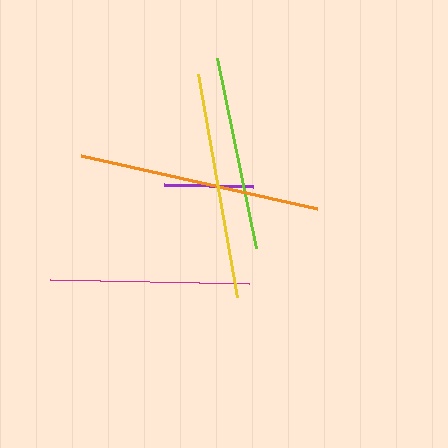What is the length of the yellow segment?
The yellow segment is approximately 227 pixels long.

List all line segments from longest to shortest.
From longest to shortest: orange, yellow, magenta, lime, purple.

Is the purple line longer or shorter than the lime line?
The lime line is longer than the purple line.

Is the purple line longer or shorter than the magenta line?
The magenta line is longer than the purple line.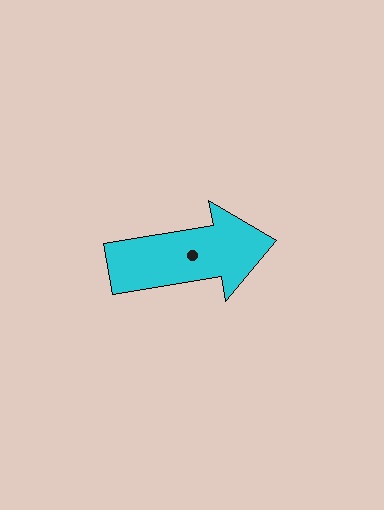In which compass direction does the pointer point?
East.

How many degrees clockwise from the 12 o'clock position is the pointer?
Approximately 80 degrees.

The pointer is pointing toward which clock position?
Roughly 3 o'clock.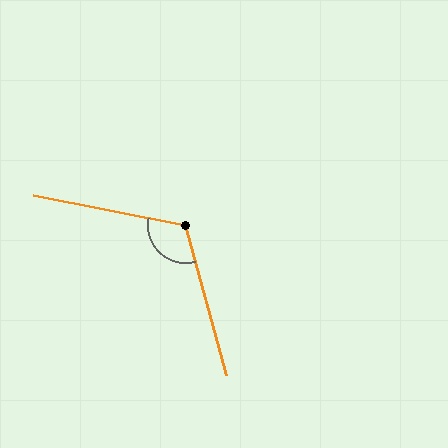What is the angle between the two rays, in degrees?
Approximately 117 degrees.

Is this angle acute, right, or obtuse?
It is obtuse.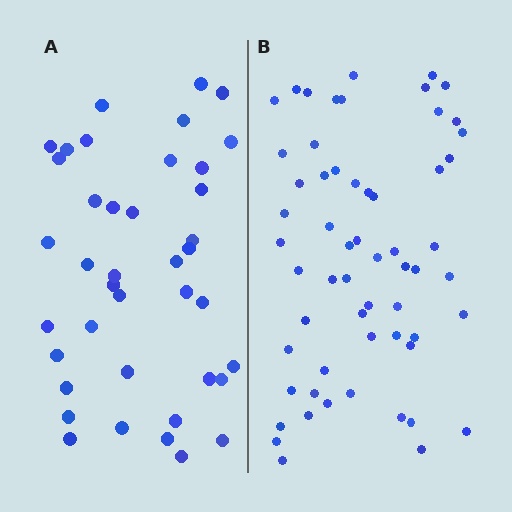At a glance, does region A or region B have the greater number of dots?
Region B (the right region) has more dots.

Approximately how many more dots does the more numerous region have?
Region B has approximately 20 more dots than region A.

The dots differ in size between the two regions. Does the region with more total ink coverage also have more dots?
No. Region A has more total ink coverage because its dots are larger, but region B actually contains more individual dots. Total area can be misleading — the number of items is what matters here.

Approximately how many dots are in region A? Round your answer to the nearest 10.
About 40 dots.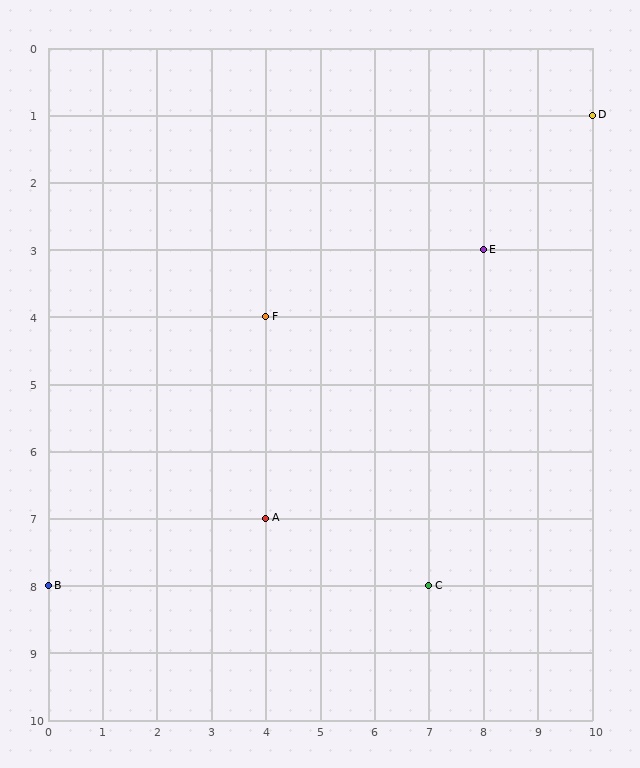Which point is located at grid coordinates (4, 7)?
Point A is at (4, 7).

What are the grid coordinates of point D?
Point D is at grid coordinates (10, 1).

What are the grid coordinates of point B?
Point B is at grid coordinates (0, 8).